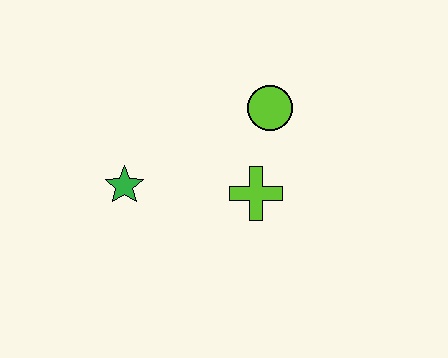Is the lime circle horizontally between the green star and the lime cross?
No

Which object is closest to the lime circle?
The lime cross is closest to the lime circle.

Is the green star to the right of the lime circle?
No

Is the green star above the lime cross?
Yes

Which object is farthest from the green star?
The lime circle is farthest from the green star.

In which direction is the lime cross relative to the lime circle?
The lime cross is below the lime circle.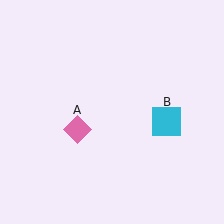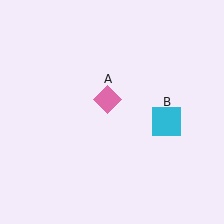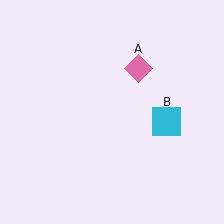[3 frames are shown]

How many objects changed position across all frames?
1 object changed position: pink diamond (object A).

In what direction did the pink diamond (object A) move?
The pink diamond (object A) moved up and to the right.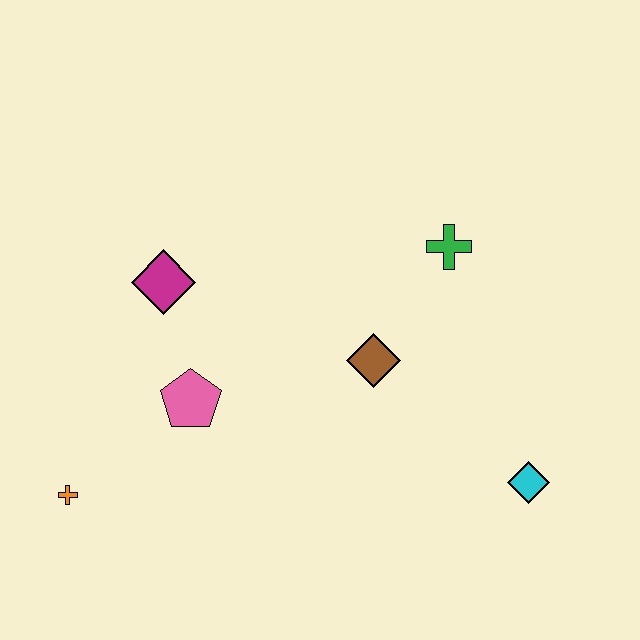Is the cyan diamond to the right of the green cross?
Yes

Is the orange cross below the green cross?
Yes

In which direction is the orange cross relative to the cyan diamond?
The orange cross is to the left of the cyan diamond.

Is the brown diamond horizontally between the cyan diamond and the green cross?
No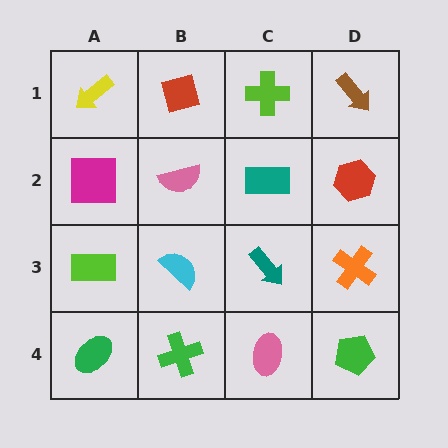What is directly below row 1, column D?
A red hexagon.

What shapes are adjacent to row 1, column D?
A red hexagon (row 2, column D), a lime cross (row 1, column C).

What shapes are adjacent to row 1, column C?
A teal rectangle (row 2, column C), a red square (row 1, column B), a brown arrow (row 1, column D).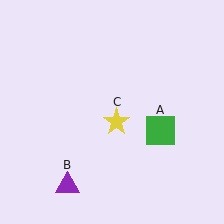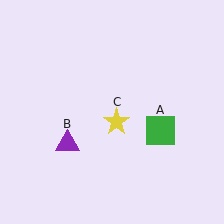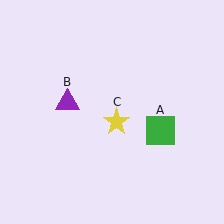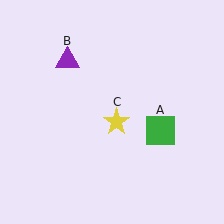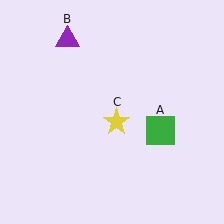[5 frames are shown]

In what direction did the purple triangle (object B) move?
The purple triangle (object B) moved up.